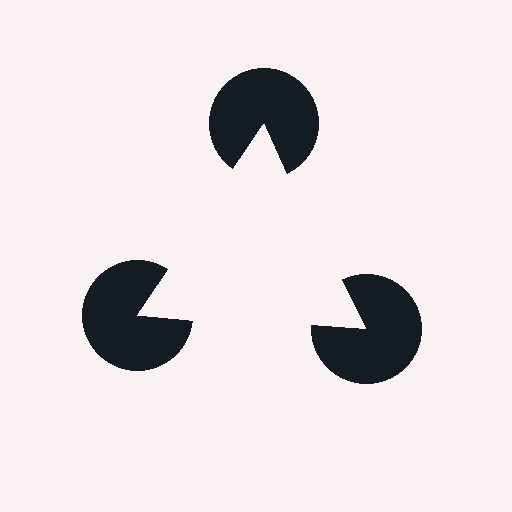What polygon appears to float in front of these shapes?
An illusory triangle — its edges are inferred from the aligned wedge cuts in the pac-man discs, not physically drawn.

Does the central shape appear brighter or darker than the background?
It typically appears slightly brighter than the background, even though no actual brightness change is drawn.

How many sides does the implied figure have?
3 sides.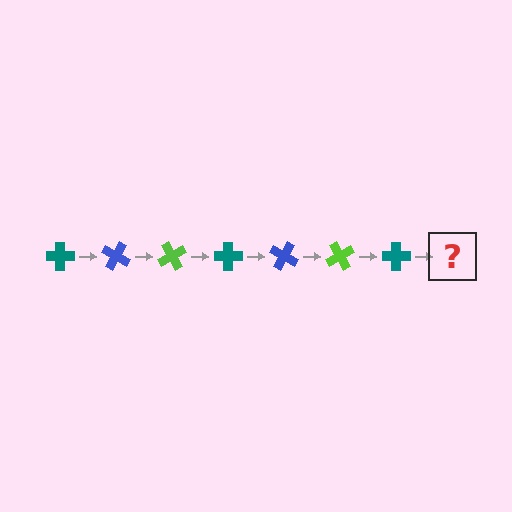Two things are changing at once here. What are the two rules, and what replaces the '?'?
The two rules are that it rotates 30 degrees each step and the color cycles through teal, blue, and lime. The '?' should be a blue cross, rotated 210 degrees from the start.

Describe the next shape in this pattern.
It should be a blue cross, rotated 210 degrees from the start.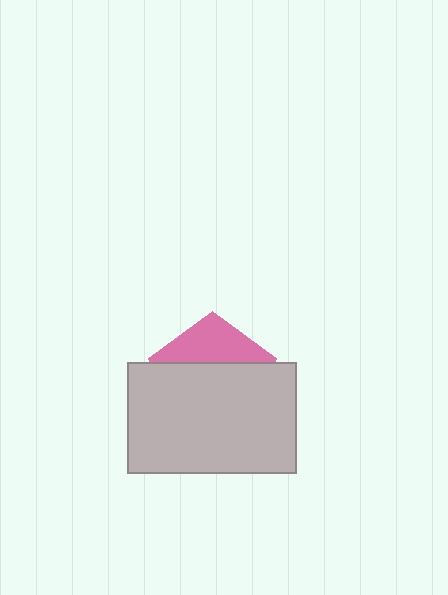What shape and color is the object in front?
The object in front is a light gray rectangle.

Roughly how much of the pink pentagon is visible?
A small part of it is visible (roughly 32%).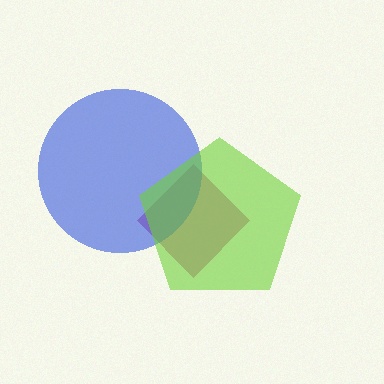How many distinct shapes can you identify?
There are 3 distinct shapes: a magenta diamond, a blue circle, a lime pentagon.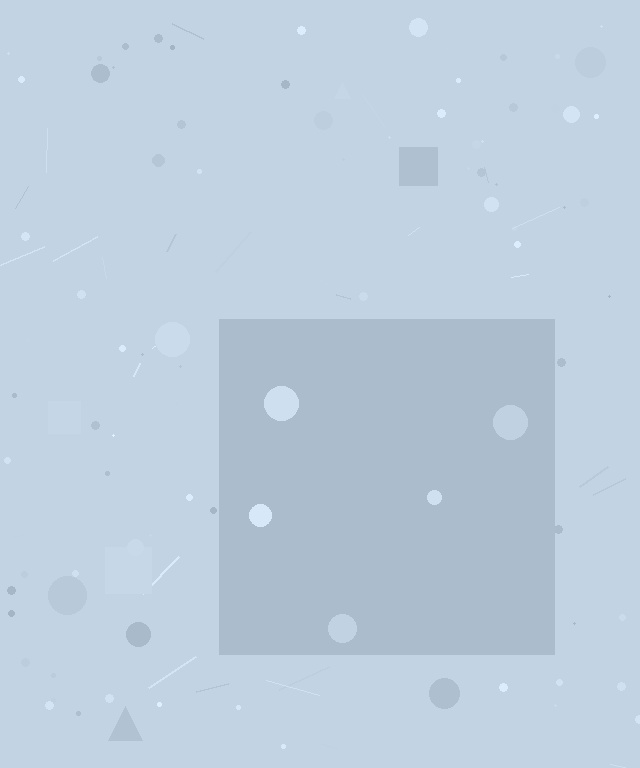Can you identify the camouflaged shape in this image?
The camouflaged shape is a square.